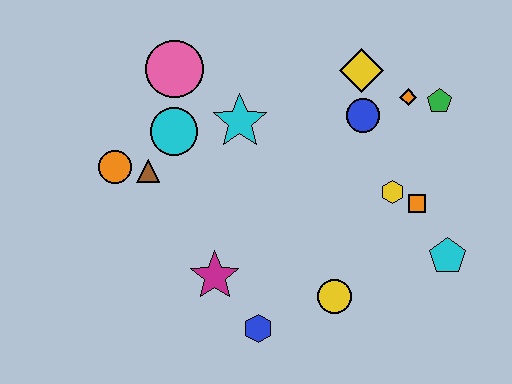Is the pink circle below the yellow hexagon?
No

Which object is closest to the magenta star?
The blue hexagon is closest to the magenta star.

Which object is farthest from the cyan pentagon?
The orange circle is farthest from the cyan pentagon.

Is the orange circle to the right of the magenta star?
No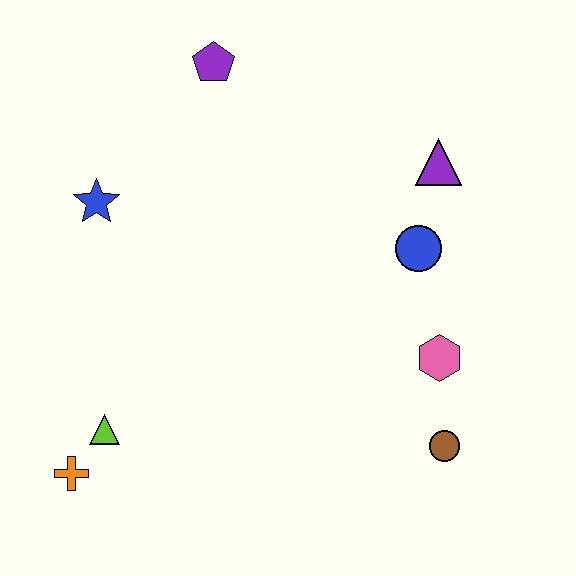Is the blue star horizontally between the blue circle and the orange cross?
Yes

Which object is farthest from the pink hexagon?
The orange cross is farthest from the pink hexagon.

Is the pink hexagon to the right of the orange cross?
Yes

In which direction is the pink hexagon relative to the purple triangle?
The pink hexagon is below the purple triangle.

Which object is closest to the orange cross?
The lime triangle is closest to the orange cross.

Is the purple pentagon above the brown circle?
Yes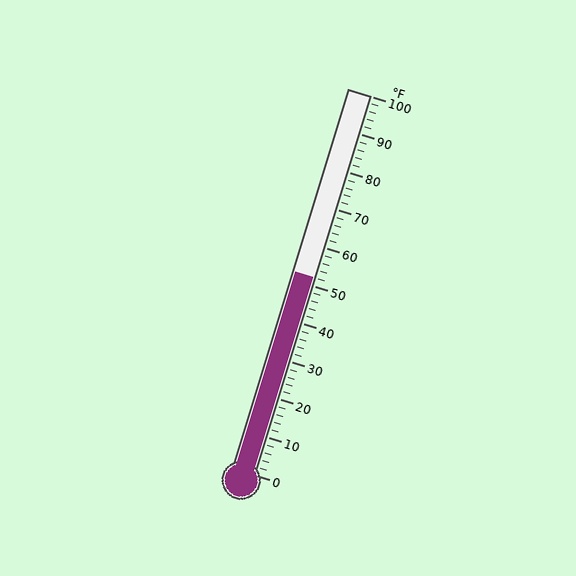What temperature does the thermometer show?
The thermometer shows approximately 52°F.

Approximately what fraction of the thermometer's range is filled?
The thermometer is filled to approximately 50% of its range.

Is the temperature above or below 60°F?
The temperature is below 60°F.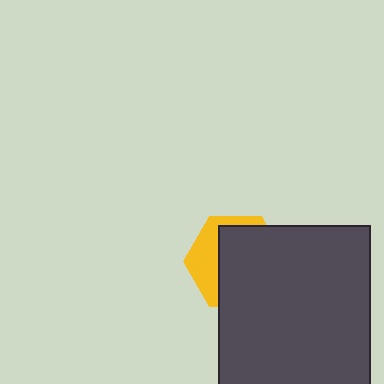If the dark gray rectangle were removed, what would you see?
You would see the complete yellow hexagon.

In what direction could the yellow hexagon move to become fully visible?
The yellow hexagon could move toward the upper-left. That would shift it out from behind the dark gray rectangle entirely.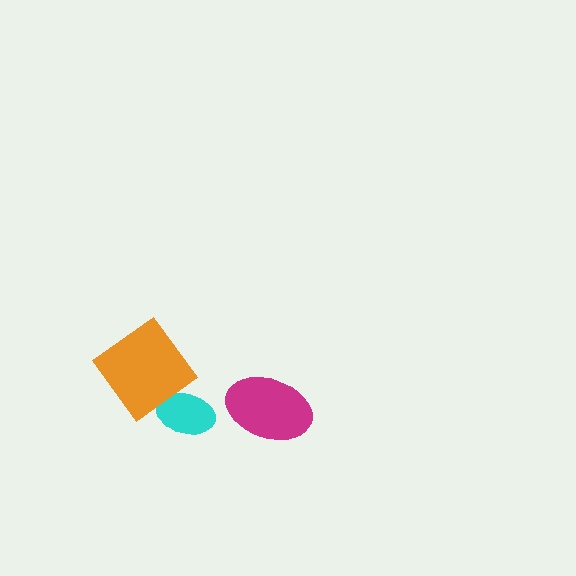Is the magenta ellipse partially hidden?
No, no other shape covers it.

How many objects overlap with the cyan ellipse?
1 object overlaps with the cyan ellipse.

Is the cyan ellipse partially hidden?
Yes, it is partially covered by another shape.